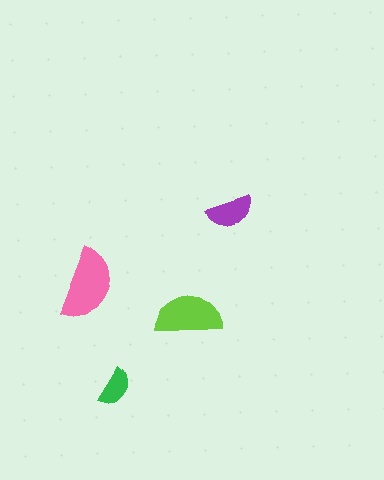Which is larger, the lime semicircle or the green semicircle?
The lime one.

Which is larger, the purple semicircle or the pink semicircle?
The pink one.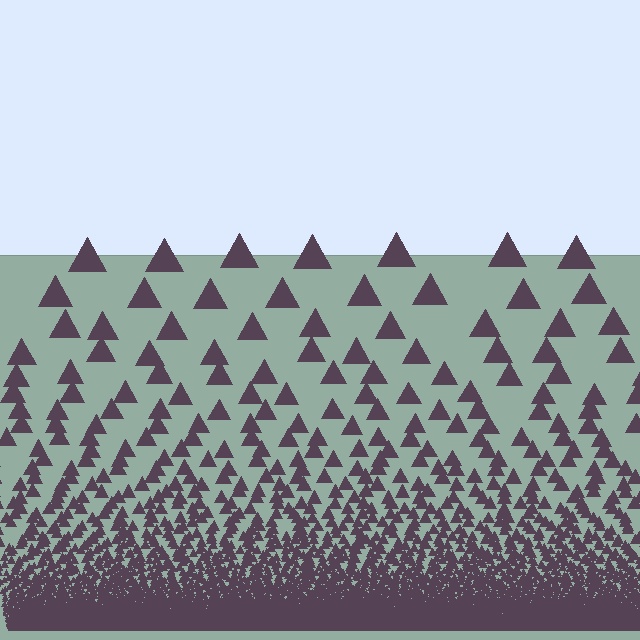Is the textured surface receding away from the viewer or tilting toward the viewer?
The surface appears to tilt toward the viewer. Texture elements get larger and sparser toward the top.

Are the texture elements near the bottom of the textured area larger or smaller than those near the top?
Smaller. The gradient is inverted — elements near the bottom are smaller and denser.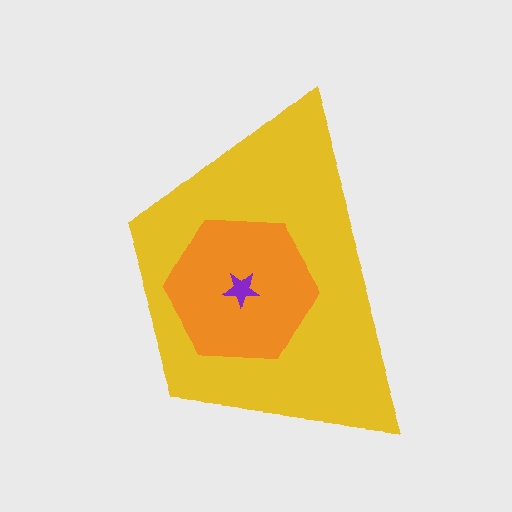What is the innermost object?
The purple star.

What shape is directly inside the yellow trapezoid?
The orange hexagon.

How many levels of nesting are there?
3.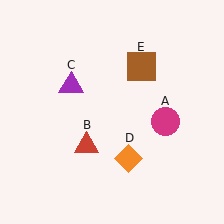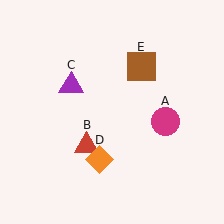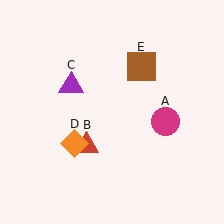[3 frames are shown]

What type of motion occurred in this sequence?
The orange diamond (object D) rotated clockwise around the center of the scene.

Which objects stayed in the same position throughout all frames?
Magenta circle (object A) and red triangle (object B) and purple triangle (object C) and brown square (object E) remained stationary.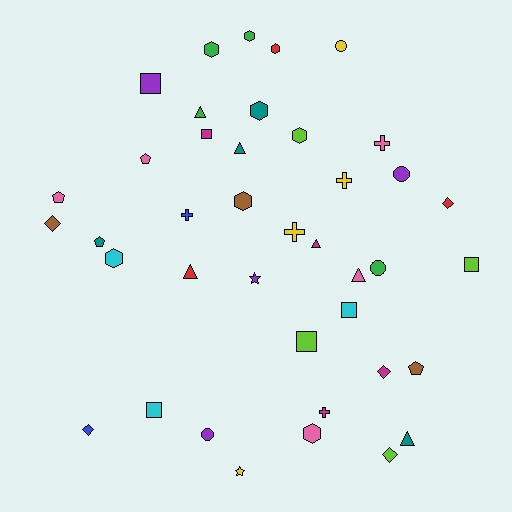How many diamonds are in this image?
There are 5 diamonds.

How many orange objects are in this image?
There are no orange objects.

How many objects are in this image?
There are 40 objects.